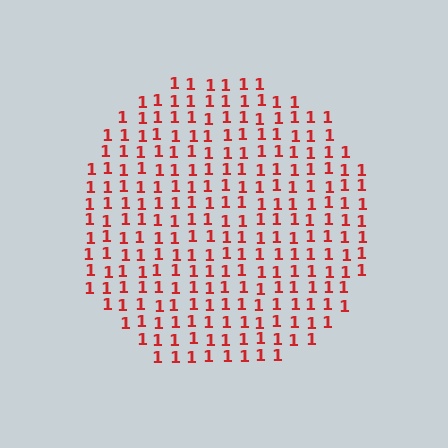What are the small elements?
The small elements are digit 1's.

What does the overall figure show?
The overall figure shows a circle.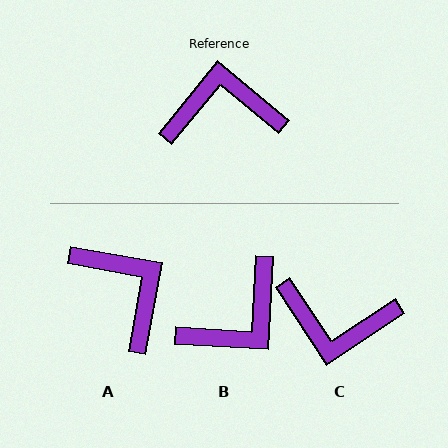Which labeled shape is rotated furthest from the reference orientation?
C, about 163 degrees away.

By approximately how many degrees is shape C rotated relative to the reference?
Approximately 163 degrees counter-clockwise.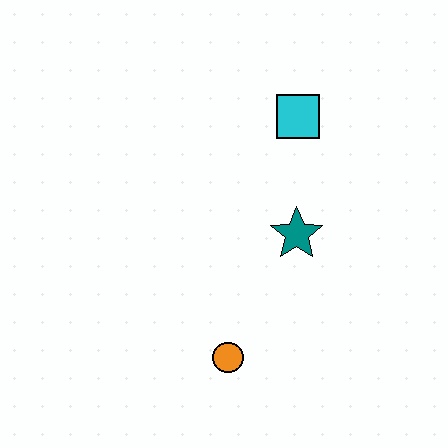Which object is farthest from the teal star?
The orange circle is farthest from the teal star.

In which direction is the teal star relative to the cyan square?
The teal star is below the cyan square.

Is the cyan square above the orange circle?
Yes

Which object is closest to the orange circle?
The teal star is closest to the orange circle.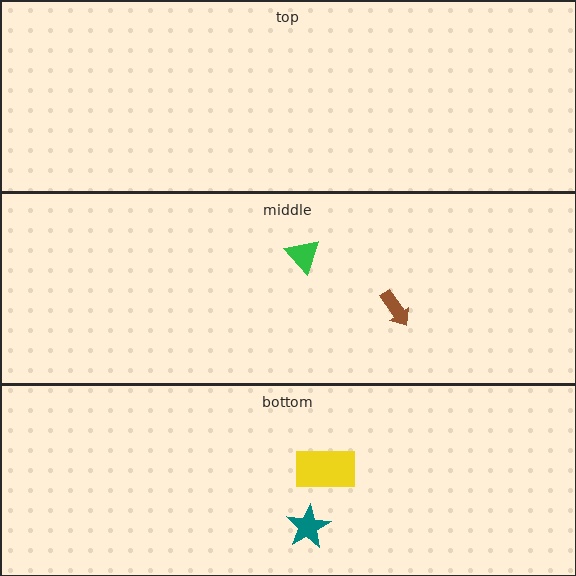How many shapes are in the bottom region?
2.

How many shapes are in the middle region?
2.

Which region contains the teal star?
The bottom region.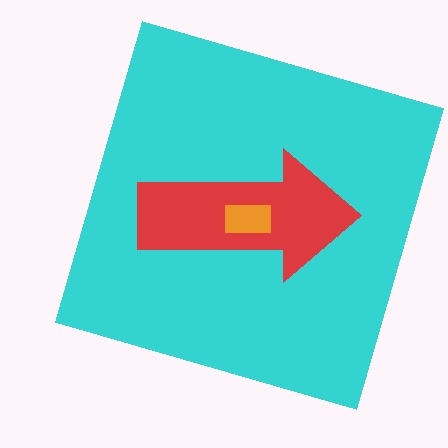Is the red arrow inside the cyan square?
Yes.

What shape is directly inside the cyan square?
The red arrow.